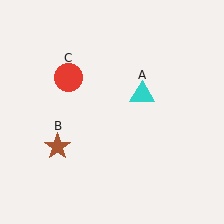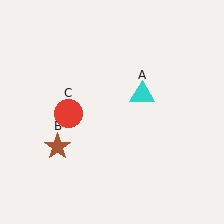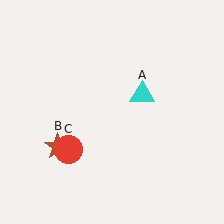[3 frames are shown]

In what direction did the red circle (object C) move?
The red circle (object C) moved down.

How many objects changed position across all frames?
1 object changed position: red circle (object C).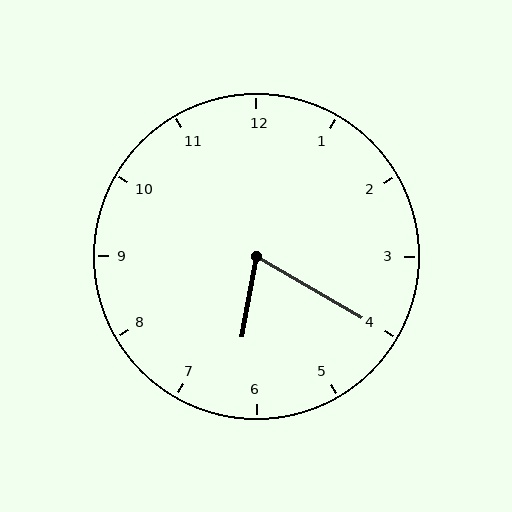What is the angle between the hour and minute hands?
Approximately 70 degrees.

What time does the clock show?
6:20.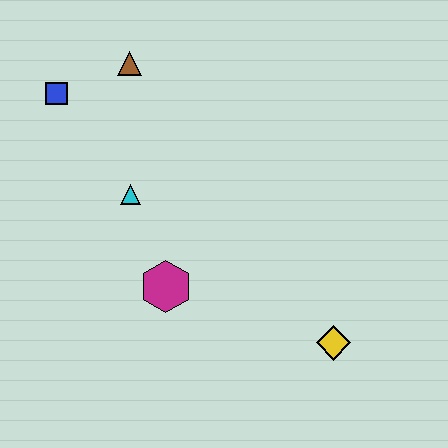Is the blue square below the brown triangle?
Yes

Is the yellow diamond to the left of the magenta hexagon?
No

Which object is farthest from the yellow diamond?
The blue square is farthest from the yellow diamond.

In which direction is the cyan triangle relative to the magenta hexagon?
The cyan triangle is above the magenta hexagon.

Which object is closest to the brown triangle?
The blue square is closest to the brown triangle.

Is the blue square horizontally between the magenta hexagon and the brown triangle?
No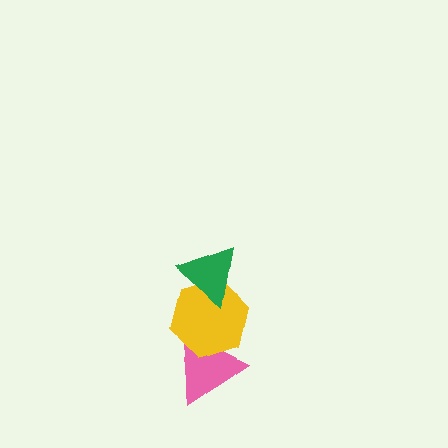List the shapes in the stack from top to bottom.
From top to bottom: the green triangle, the yellow hexagon, the pink triangle.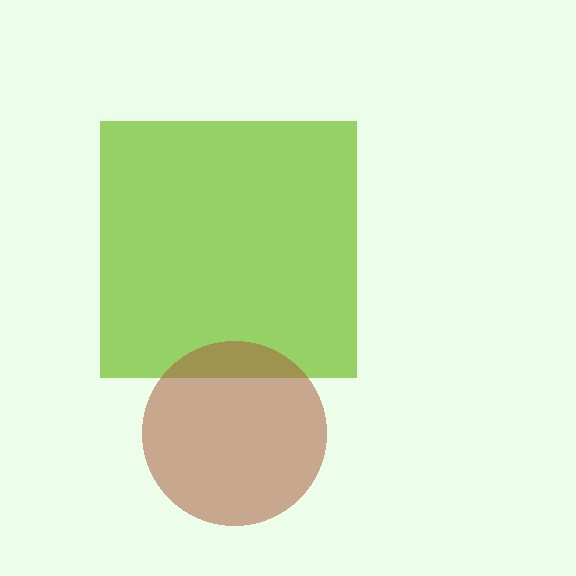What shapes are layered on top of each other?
The layered shapes are: a lime square, a brown circle.